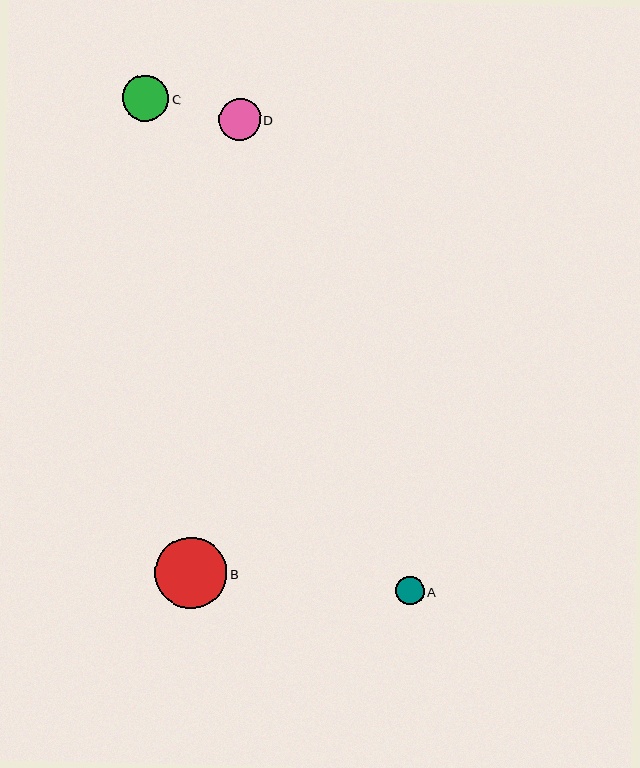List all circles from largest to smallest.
From largest to smallest: B, C, D, A.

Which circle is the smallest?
Circle A is the smallest with a size of approximately 29 pixels.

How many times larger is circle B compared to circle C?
Circle B is approximately 1.6 times the size of circle C.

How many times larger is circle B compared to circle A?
Circle B is approximately 2.5 times the size of circle A.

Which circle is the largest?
Circle B is the largest with a size of approximately 72 pixels.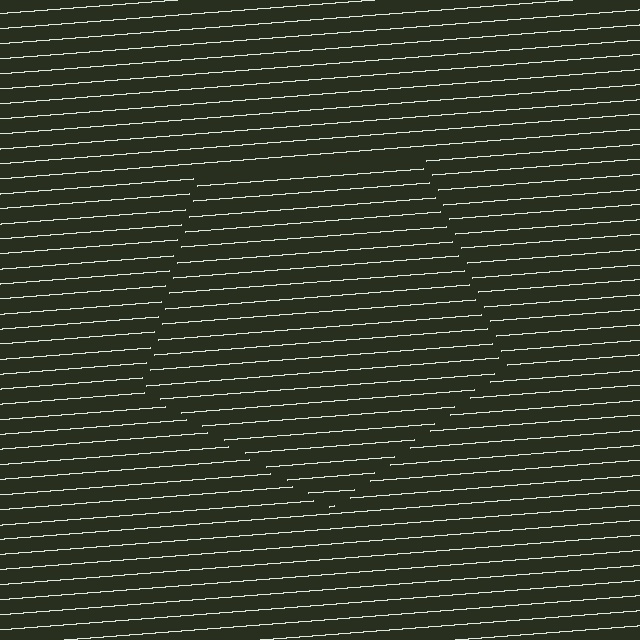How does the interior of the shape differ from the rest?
The interior of the shape contains the same grating, shifted by half a period — the contour is defined by the phase discontinuity where line-ends from the inner and outer gratings abut.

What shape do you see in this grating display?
An illusory pentagon. The interior of the shape contains the same grating, shifted by half a period — the contour is defined by the phase discontinuity where line-ends from the inner and outer gratings abut.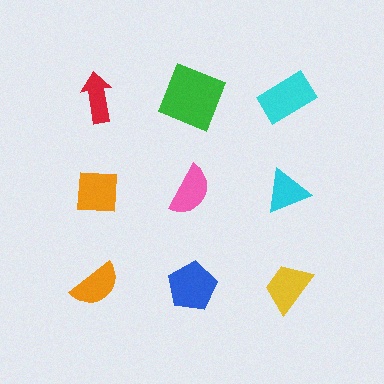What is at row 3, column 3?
A yellow trapezoid.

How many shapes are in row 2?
3 shapes.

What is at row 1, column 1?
A red arrow.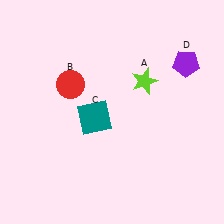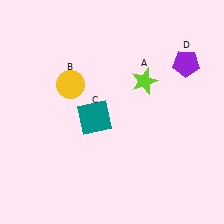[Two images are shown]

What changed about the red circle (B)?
In Image 1, B is red. In Image 2, it changed to yellow.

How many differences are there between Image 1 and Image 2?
There is 1 difference between the two images.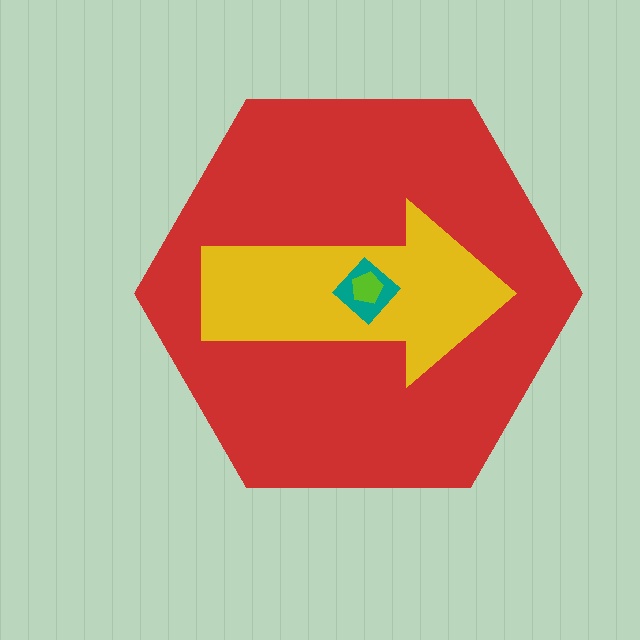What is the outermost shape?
The red hexagon.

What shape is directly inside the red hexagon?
The yellow arrow.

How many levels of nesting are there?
4.